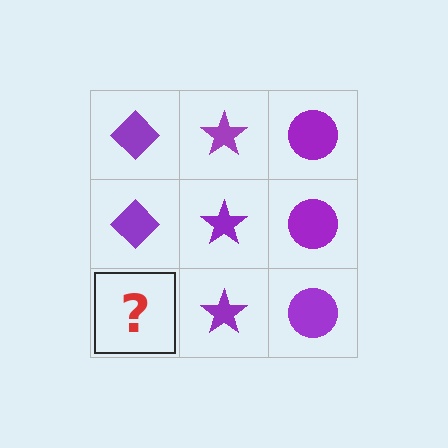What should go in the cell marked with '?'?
The missing cell should contain a purple diamond.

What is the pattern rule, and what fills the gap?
The rule is that each column has a consistent shape. The gap should be filled with a purple diamond.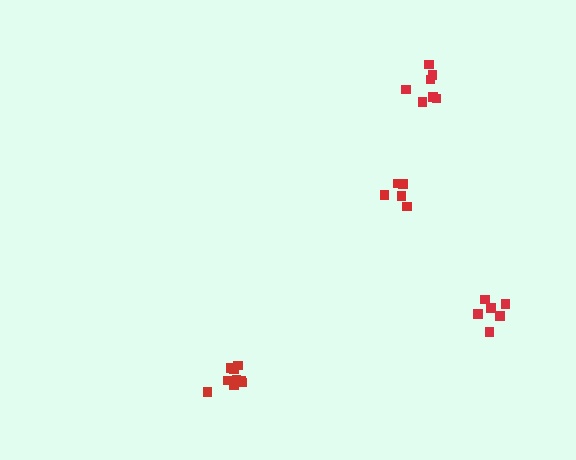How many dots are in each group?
Group 1: 5 dots, Group 2: 7 dots, Group 3: 6 dots, Group 4: 9 dots (27 total).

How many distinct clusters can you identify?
There are 4 distinct clusters.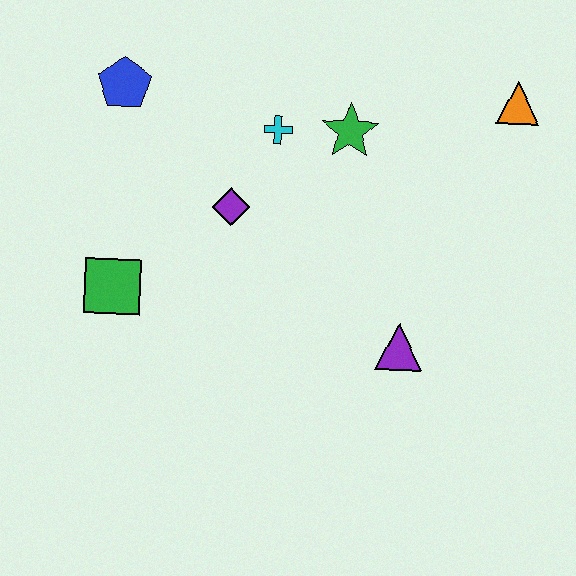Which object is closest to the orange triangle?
The green star is closest to the orange triangle.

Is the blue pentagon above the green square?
Yes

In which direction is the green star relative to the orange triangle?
The green star is to the left of the orange triangle.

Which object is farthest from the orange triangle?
The green square is farthest from the orange triangle.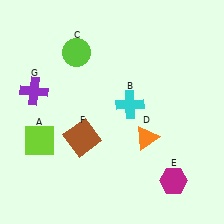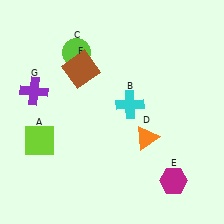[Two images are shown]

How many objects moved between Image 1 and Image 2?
1 object moved between the two images.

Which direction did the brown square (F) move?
The brown square (F) moved up.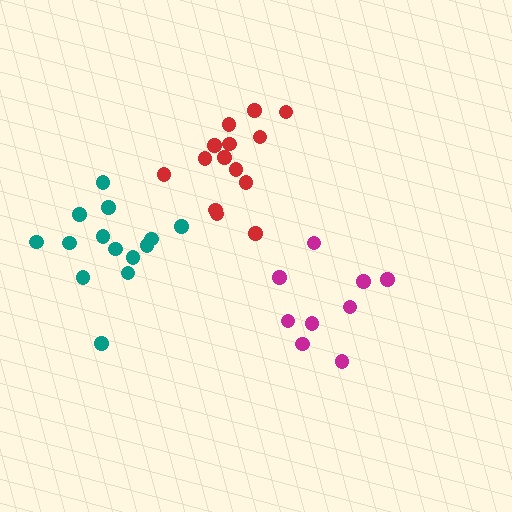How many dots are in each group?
Group 1: 9 dots, Group 2: 14 dots, Group 3: 14 dots (37 total).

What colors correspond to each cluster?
The clusters are colored: magenta, teal, red.